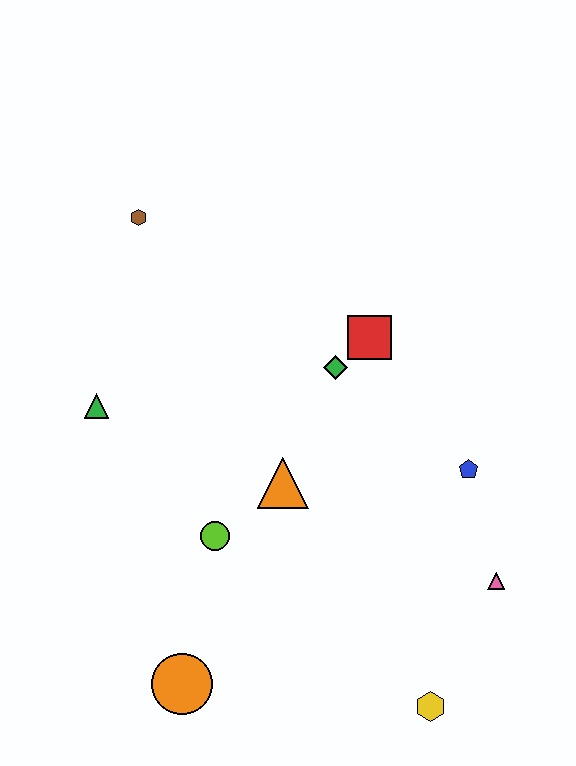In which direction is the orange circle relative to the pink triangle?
The orange circle is to the left of the pink triangle.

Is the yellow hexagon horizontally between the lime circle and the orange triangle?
No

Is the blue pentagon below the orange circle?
No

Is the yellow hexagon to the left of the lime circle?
No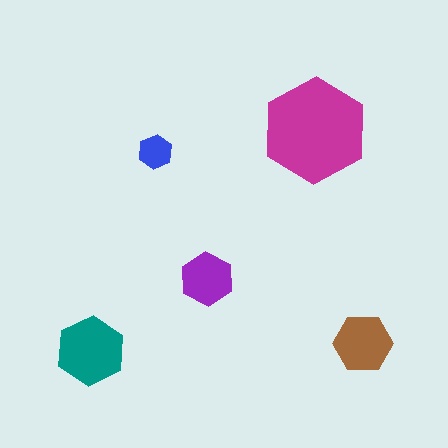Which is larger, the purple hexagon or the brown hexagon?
The brown one.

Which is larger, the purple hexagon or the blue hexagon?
The purple one.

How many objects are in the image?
There are 5 objects in the image.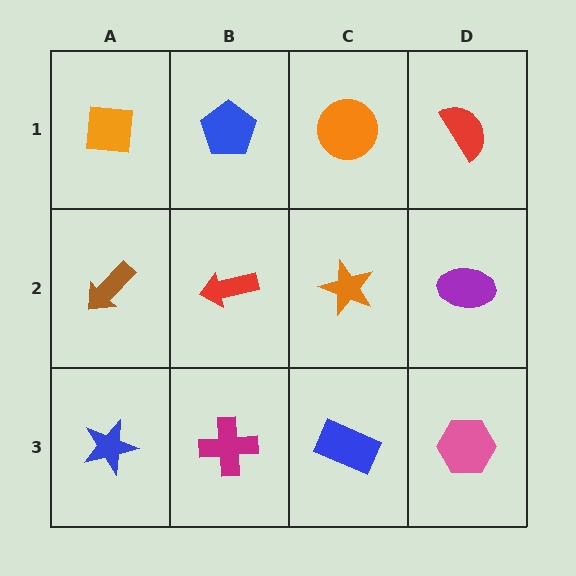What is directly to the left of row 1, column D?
An orange circle.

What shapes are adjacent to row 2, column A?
An orange square (row 1, column A), a blue star (row 3, column A), a red arrow (row 2, column B).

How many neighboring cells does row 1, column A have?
2.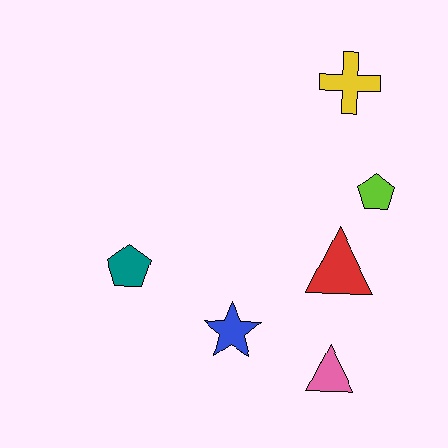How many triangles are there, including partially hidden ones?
There are 2 triangles.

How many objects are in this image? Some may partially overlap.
There are 6 objects.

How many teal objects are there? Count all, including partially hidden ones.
There is 1 teal object.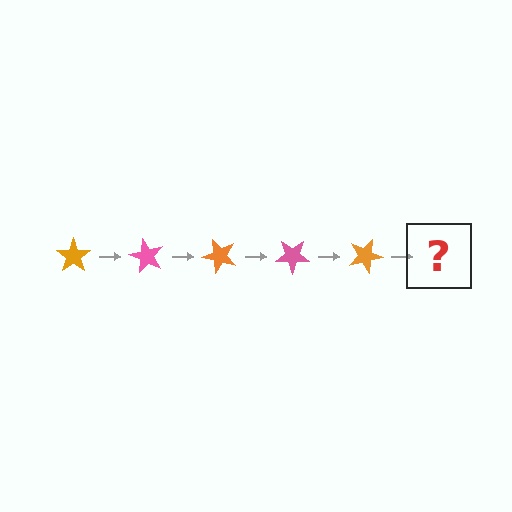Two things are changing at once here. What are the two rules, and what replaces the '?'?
The two rules are that it rotates 60 degrees each step and the color cycles through orange and pink. The '?' should be a pink star, rotated 300 degrees from the start.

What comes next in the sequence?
The next element should be a pink star, rotated 300 degrees from the start.